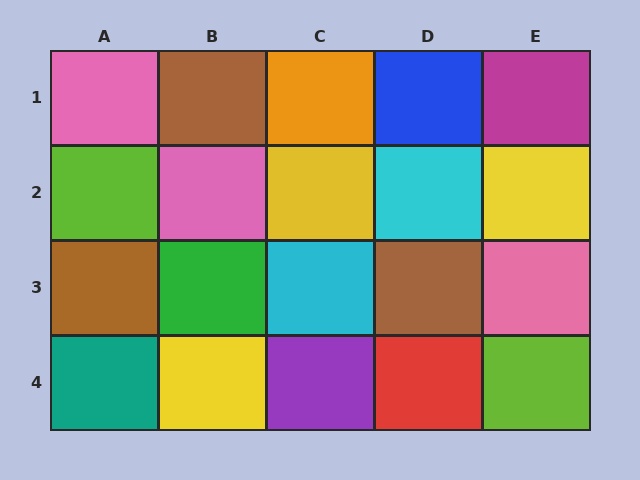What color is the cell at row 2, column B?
Pink.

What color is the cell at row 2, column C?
Yellow.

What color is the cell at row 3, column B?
Green.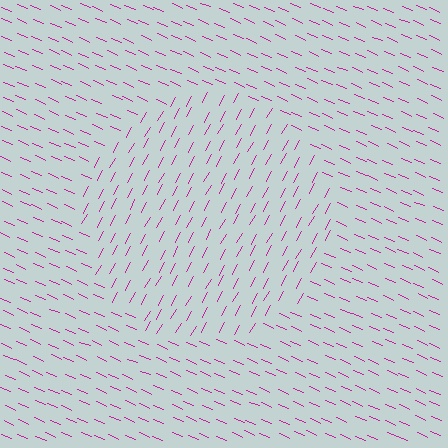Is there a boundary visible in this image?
Yes, there is a texture boundary formed by a change in line orientation.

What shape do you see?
I see a circle.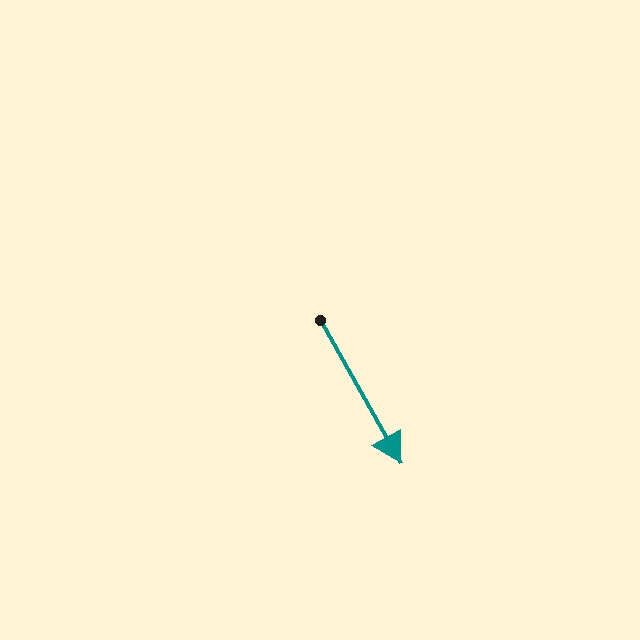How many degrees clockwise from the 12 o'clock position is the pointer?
Approximately 151 degrees.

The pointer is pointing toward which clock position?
Roughly 5 o'clock.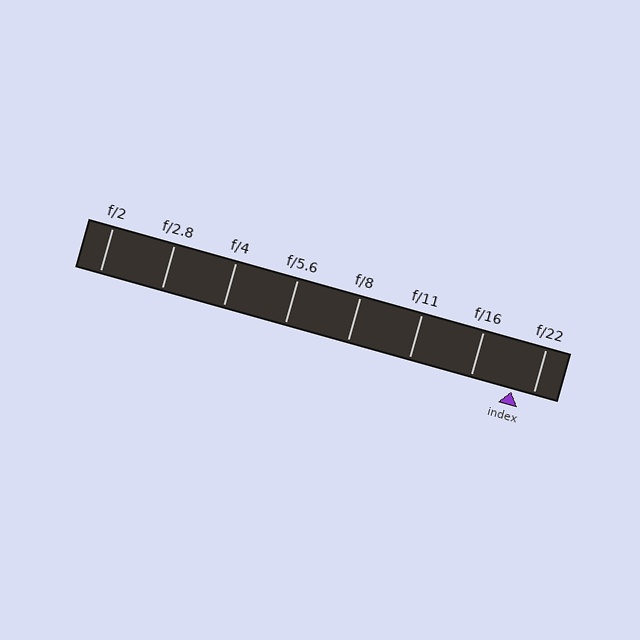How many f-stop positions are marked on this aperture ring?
There are 8 f-stop positions marked.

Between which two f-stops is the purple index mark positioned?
The index mark is between f/16 and f/22.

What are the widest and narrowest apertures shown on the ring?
The widest aperture shown is f/2 and the narrowest is f/22.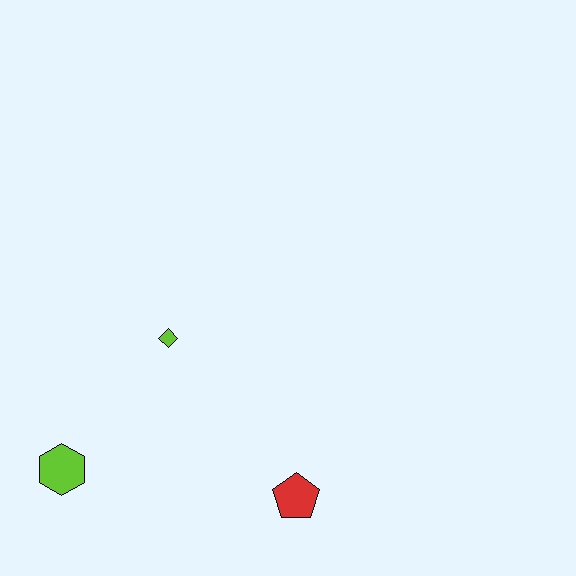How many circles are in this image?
There are no circles.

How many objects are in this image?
There are 3 objects.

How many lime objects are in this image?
There are 2 lime objects.